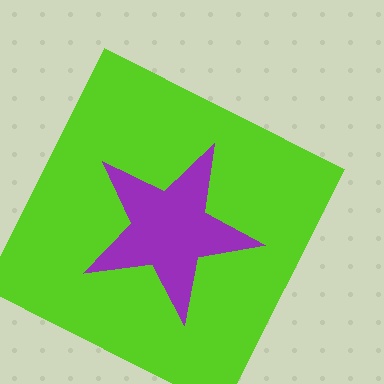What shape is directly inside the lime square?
The purple star.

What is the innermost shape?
The purple star.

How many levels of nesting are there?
2.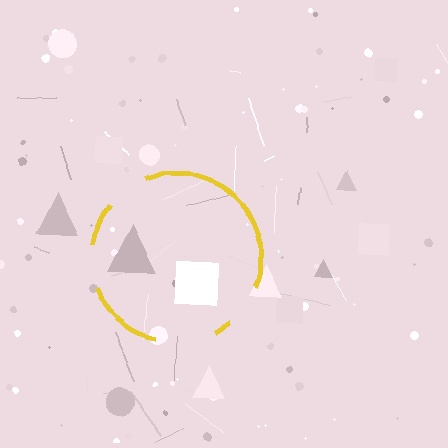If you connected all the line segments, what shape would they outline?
They would outline a circle.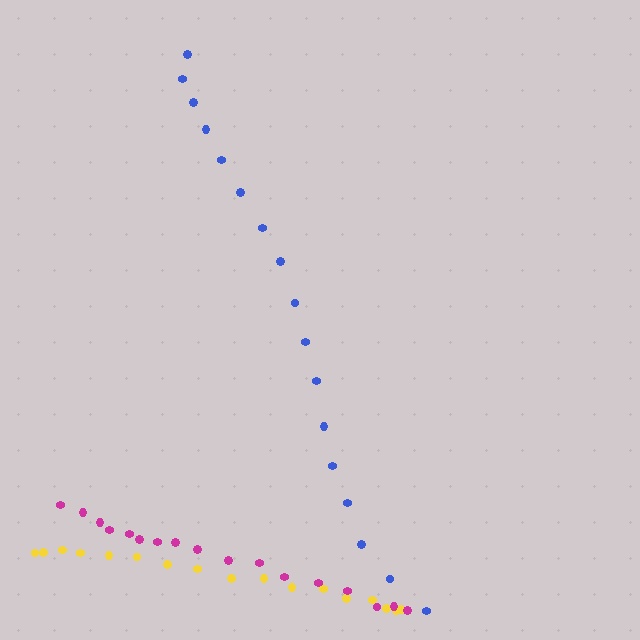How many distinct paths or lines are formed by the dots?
There are 3 distinct paths.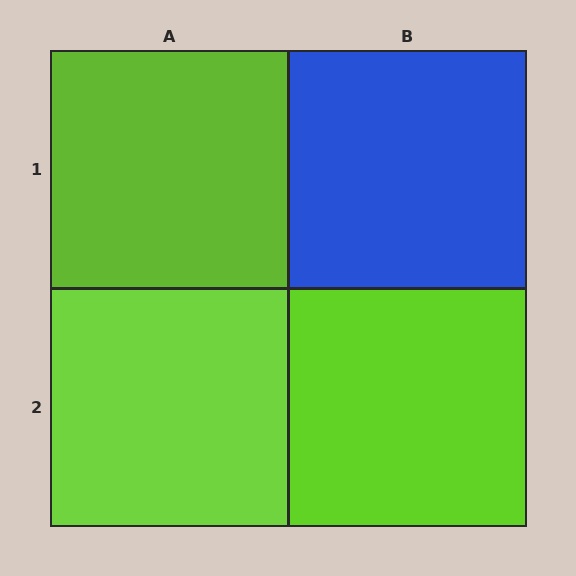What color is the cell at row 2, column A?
Lime.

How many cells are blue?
1 cell is blue.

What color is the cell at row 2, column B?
Lime.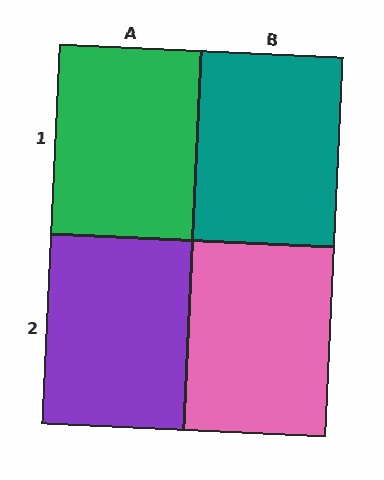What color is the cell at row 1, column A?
Green.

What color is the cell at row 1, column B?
Teal.